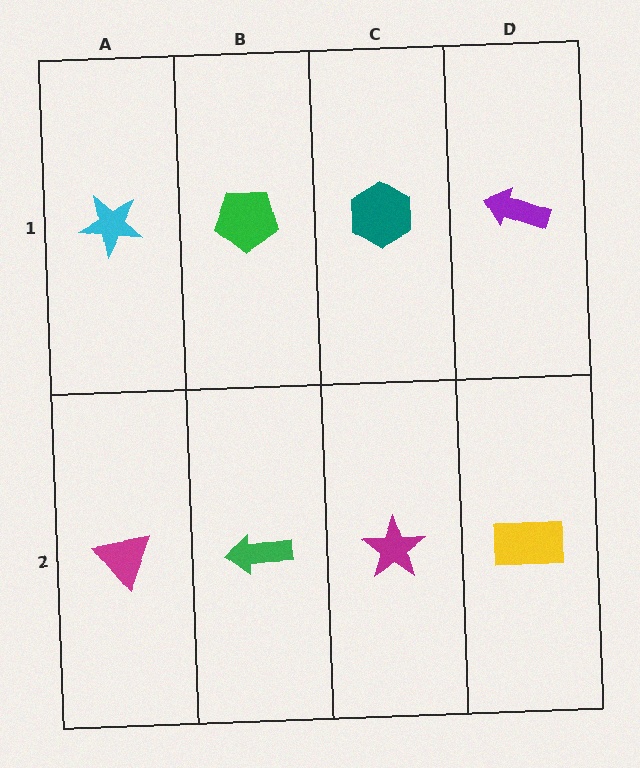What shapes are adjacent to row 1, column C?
A magenta star (row 2, column C), a green pentagon (row 1, column B), a purple arrow (row 1, column D).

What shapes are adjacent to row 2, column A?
A cyan star (row 1, column A), a green arrow (row 2, column B).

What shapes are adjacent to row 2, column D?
A purple arrow (row 1, column D), a magenta star (row 2, column C).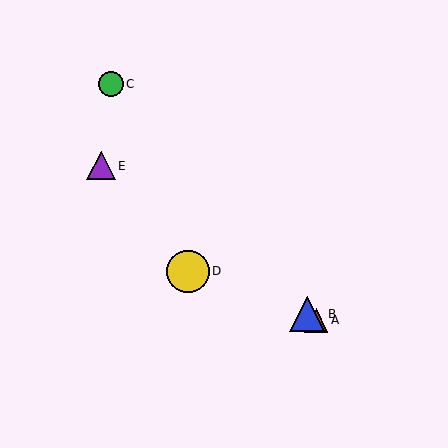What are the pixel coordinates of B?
Object B is at (307, 314).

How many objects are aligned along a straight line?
3 objects (A, B, E) are aligned along a straight line.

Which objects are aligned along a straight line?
Objects A, B, E are aligned along a straight line.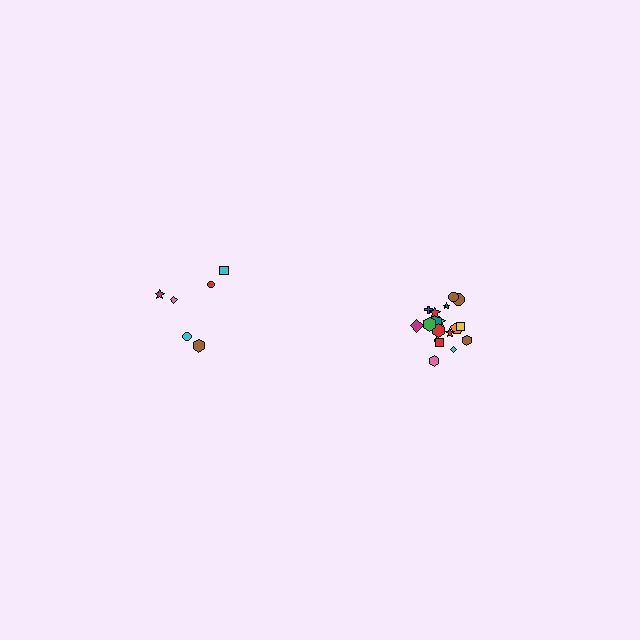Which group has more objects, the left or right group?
The right group.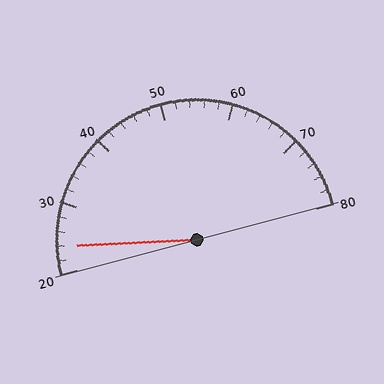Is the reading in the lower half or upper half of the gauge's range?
The reading is in the lower half of the range (20 to 80).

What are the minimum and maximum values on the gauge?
The gauge ranges from 20 to 80.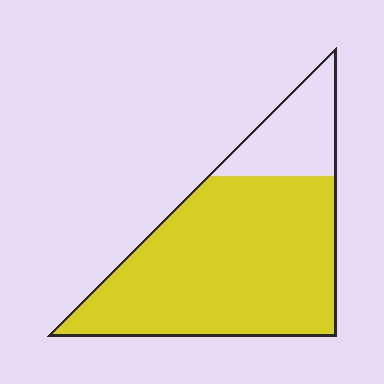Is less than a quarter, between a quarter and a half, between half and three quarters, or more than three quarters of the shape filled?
More than three quarters.